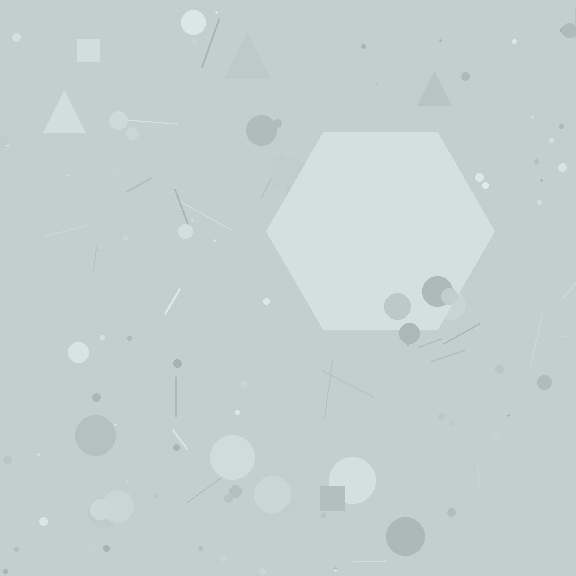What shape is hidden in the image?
A hexagon is hidden in the image.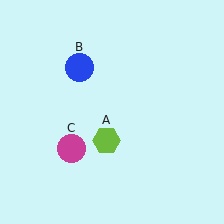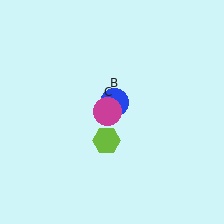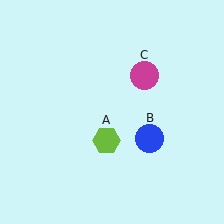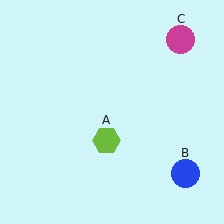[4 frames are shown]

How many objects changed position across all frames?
2 objects changed position: blue circle (object B), magenta circle (object C).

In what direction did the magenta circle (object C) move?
The magenta circle (object C) moved up and to the right.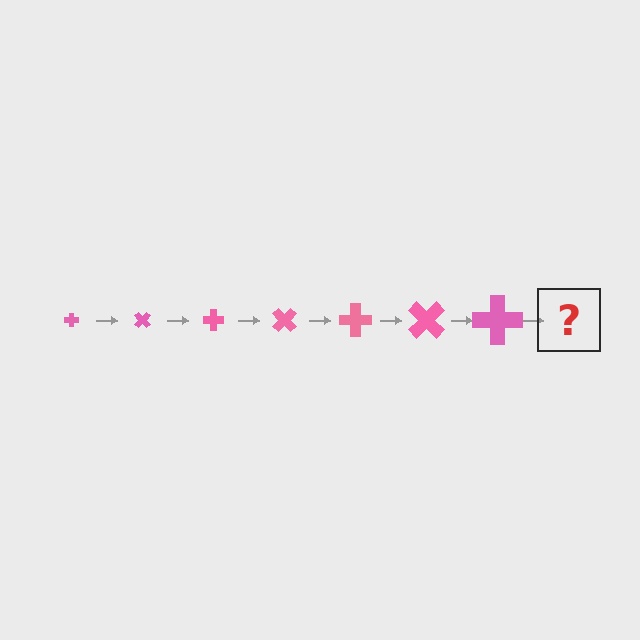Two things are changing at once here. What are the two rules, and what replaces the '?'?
The two rules are that the cross grows larger each step and it rotates 45 degrees each step. The '?' should be a cross, larger than the previous one and rotated 315 degrees from the start.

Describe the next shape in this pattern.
It should be a cross, larger than the previous one and rotated 315 degrees from the start.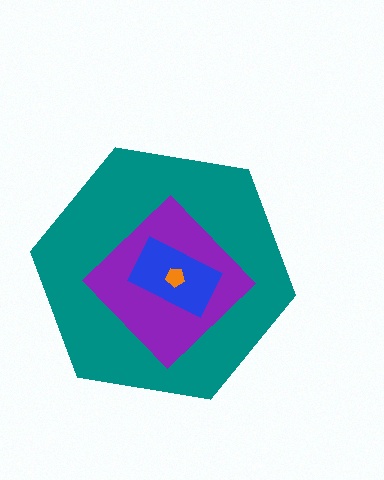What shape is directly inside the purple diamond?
The blue rectangle.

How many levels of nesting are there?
4.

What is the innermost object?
The orange pentagon.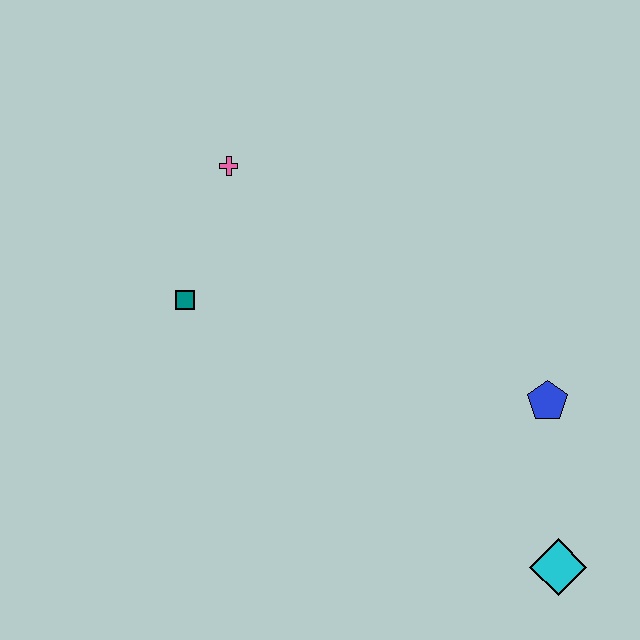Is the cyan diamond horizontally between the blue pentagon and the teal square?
No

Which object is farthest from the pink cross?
The cyan diamond is farthest from the pink cross.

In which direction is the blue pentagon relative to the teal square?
The blue pentagon is to the right of the teal square.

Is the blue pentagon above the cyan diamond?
Yes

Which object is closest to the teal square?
The pink cross is closest to the teal square.